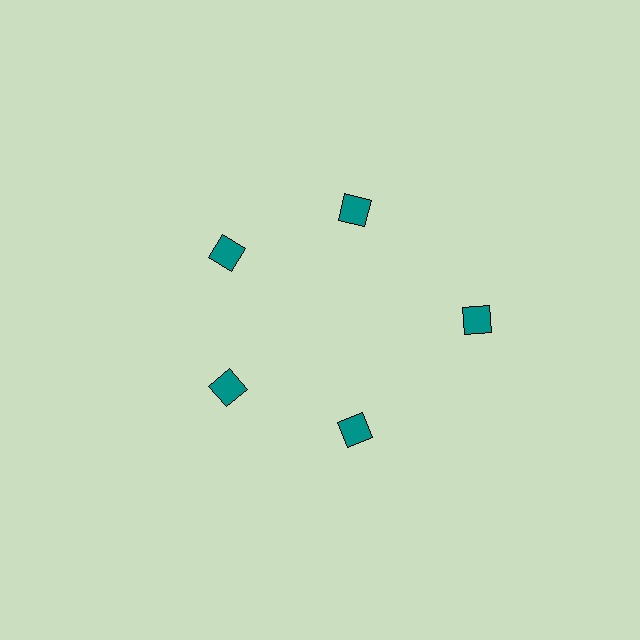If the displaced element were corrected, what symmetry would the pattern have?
It would have 5-fold rotational symmetry — the pattern would map onto itself every 72 degrees.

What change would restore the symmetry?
The symmetry would be restored by moving it inward, back onto the ring so that all 5 squares sit at equal angles and equal distance from the center.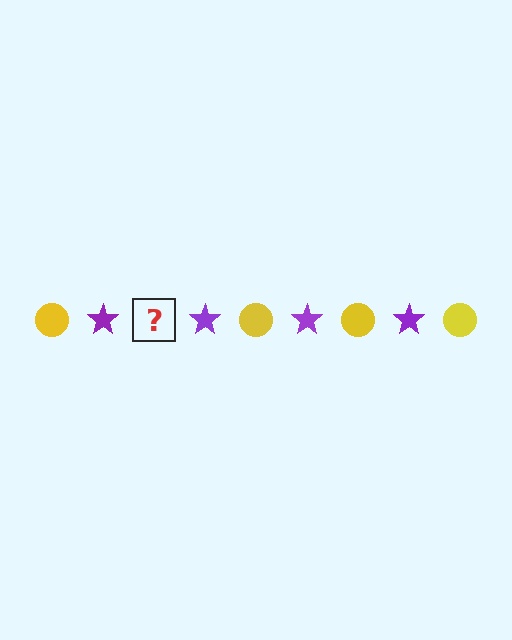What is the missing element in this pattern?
The missing element is a yellow circle.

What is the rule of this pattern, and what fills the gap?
The rule is that the pattern alternates between yellow circle and purple star. The gap should be filled with a yellow circle.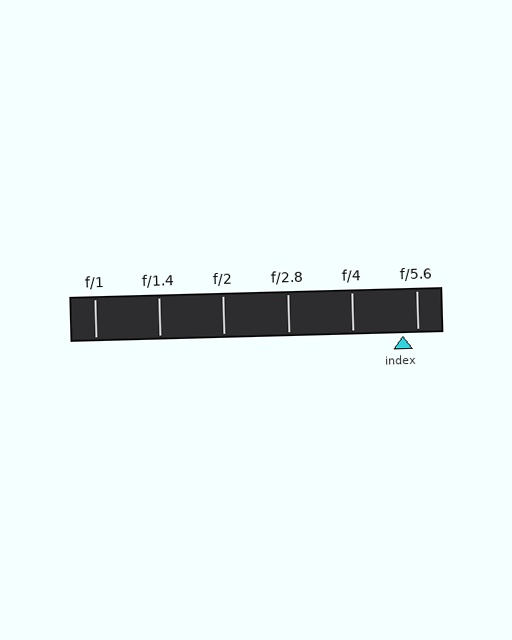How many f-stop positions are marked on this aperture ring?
There are 6 f-stop positions marked.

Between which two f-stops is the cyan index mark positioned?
The index mark is between f/4 and f/5.6.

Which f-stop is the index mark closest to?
The index mark is closest to f/5.6.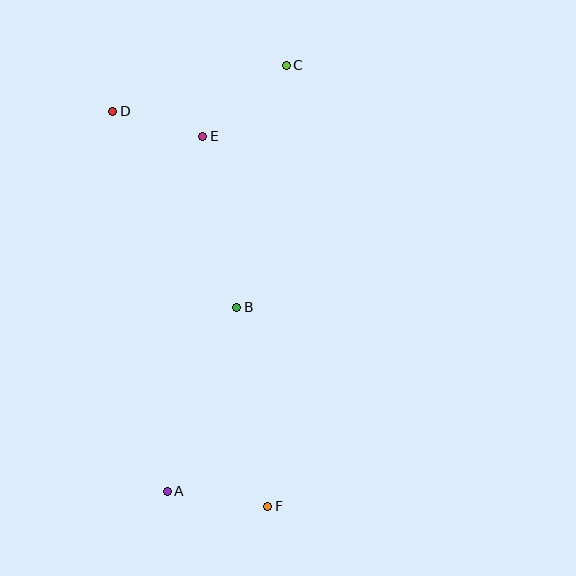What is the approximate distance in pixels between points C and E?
The distance between C and E is approximately 110 pixels.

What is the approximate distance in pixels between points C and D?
The distance between C and D is approximately 180 pixels.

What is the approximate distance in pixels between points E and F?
The distance between E and F is approximately 375 pixels.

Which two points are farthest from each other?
Points A and C are farthest from each other.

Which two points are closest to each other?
Points D and E are closest to each other.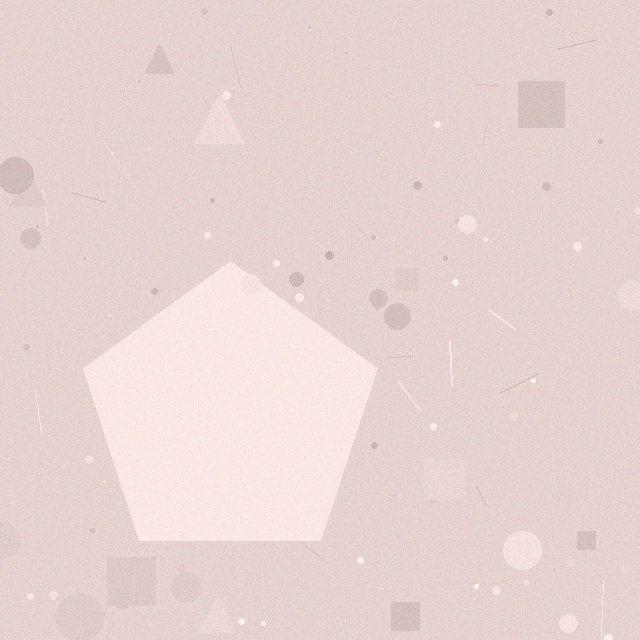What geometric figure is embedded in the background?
A pentagon is embedded in the background.